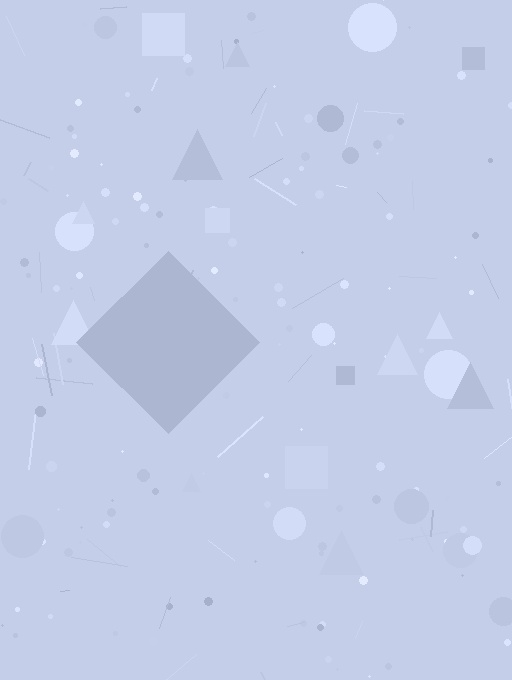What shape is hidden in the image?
A diamond is hidden in the image.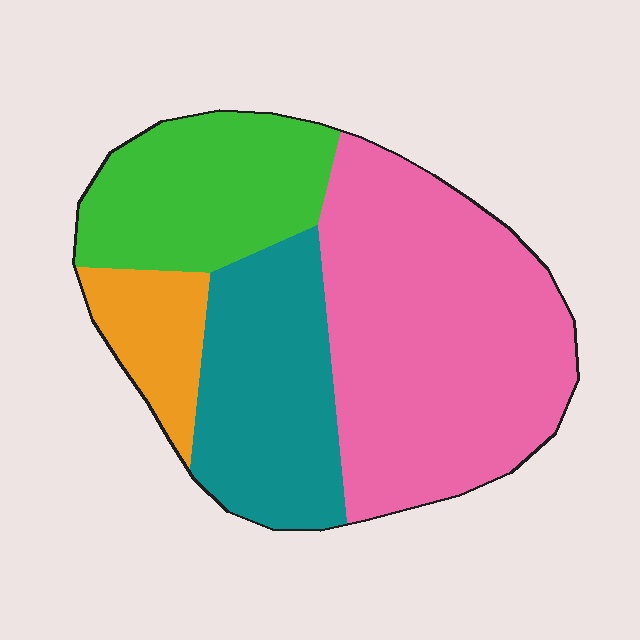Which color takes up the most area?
Pink, at roughly 45%.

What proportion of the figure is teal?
Teal takes up about one quarter (1/4) of the figure.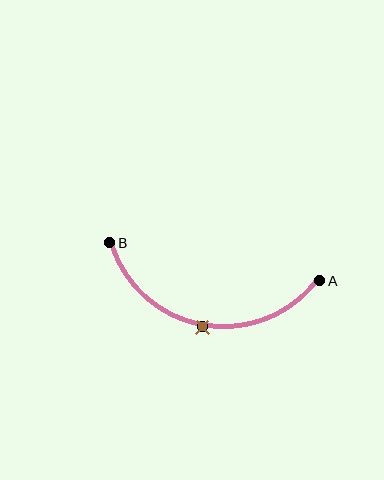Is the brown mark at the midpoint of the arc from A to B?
Yes. The brown mark lies on the arc at equal arc-length from both A and B — it is the arc midpoint.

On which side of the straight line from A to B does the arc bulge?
The arc bulges below the straight line connecting A and B.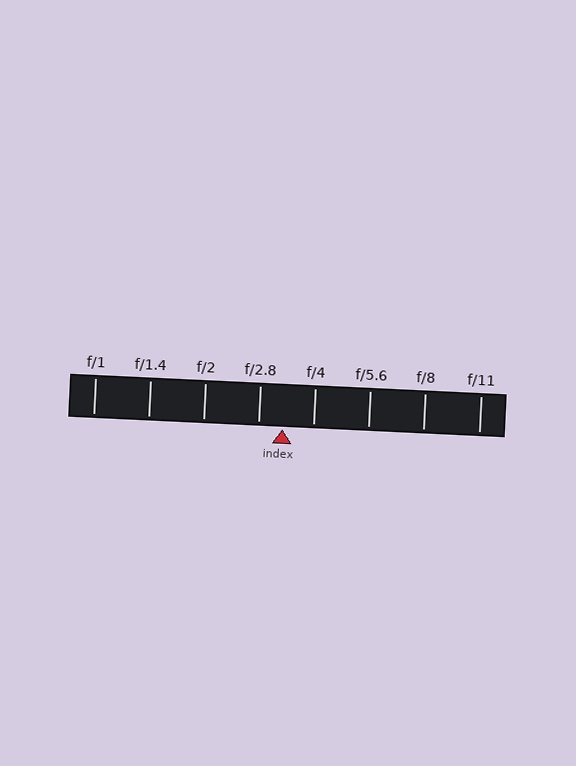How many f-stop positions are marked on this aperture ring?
There are 8 f-stop positions marked.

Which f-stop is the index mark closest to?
The index mark is closest to f/2.8.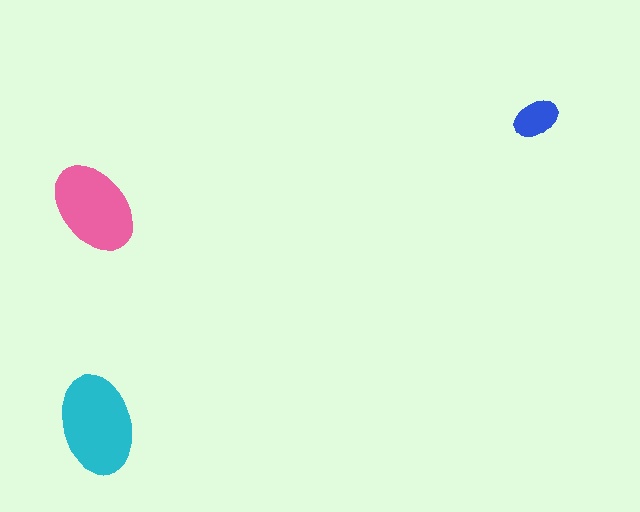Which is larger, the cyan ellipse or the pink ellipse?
The cyan one.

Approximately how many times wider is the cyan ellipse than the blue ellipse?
About 2 times wider.